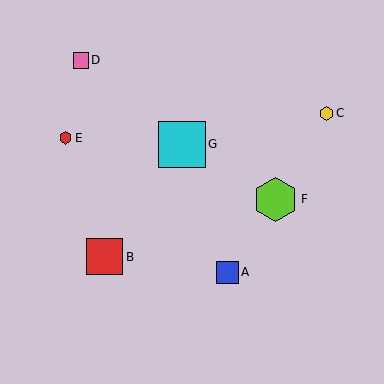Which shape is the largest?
The cyan square (labeled G) is the largest.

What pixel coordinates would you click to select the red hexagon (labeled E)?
Click at (65, 138) to select the red hexagon E.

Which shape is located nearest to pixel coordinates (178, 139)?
The cyan square (labeled G) at (182, 144) is nearest to that location.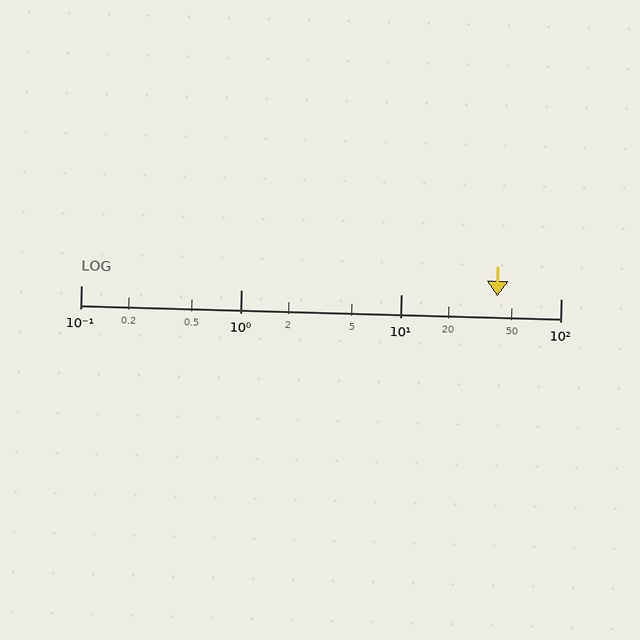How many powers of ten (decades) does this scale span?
The scale spans 3 decades, from 0.1 to 100.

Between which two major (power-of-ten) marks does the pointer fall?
The pointer is between 10 and 100.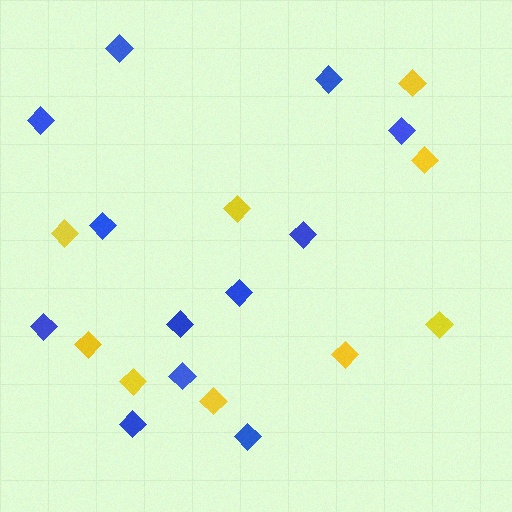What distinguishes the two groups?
There are 2 groups: one group of yellow diamonds (9) and one group of blue diamonds (12).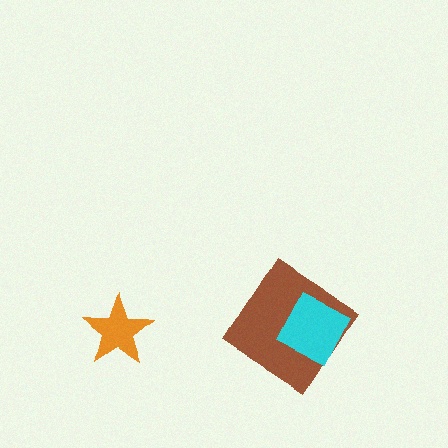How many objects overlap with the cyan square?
1 object overlaps with the cyan square.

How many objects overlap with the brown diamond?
1 object overlaps with the brown diamond.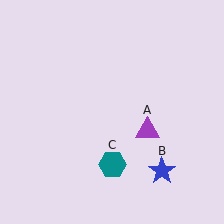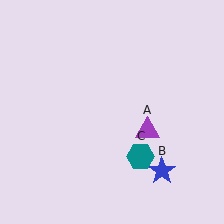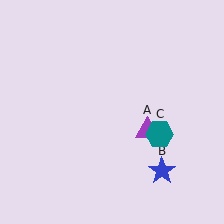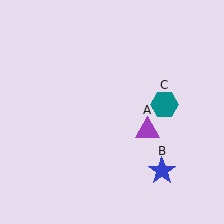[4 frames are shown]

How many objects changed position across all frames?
1 object changed position: teal hexagon (object C).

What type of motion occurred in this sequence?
The teal hexagon (object C) rotated counterclockwise around the center of the scene.